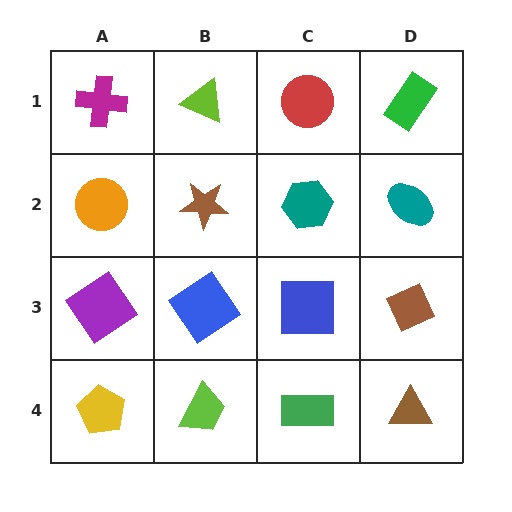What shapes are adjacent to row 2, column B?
A lime triangle (row 1, column B), a blue diamond (row 3, column B), an orange circle (row 2, column A), a teal hexagon (row 2, column C).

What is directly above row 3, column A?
An orange circle.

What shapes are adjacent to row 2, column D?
A green rectangle (row 1, column D), a brown diamond (row 3, column D), a teal hexagon (row 2, column C).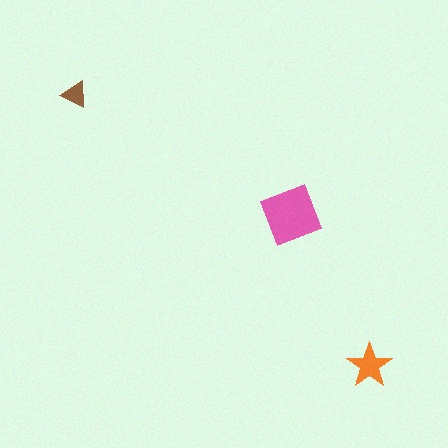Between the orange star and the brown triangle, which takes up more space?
The orange star.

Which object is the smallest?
The brown triangle.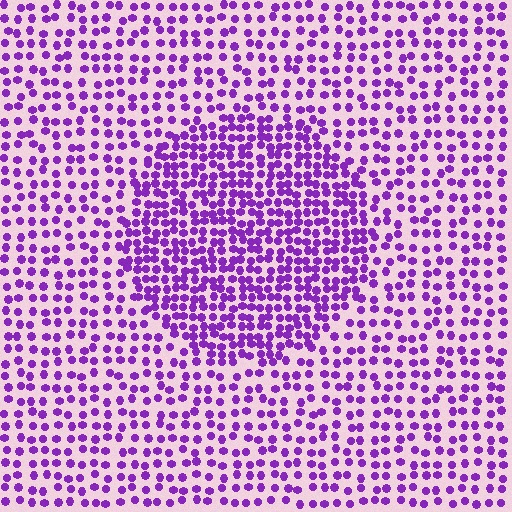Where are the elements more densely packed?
The elements are more densely packed inside the circle boundary.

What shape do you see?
I see a circle.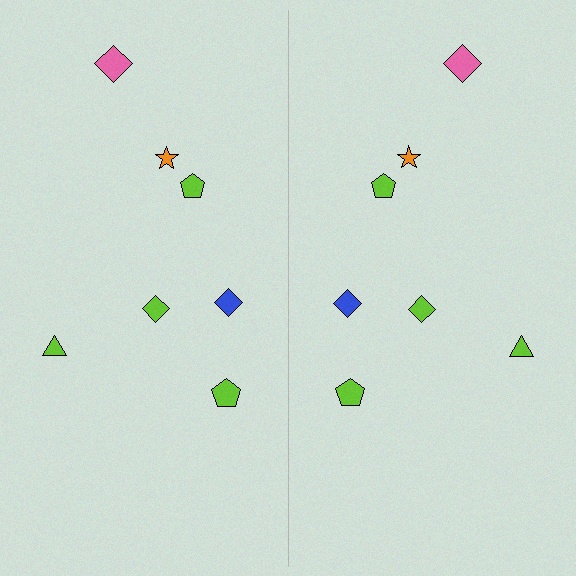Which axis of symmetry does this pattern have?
The pattern has a vertical axis of symmetry running through the center of the image.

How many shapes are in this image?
There are 14 shapes in this image.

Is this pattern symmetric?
Yes, this pattern has bilateral (reflection) symmetry.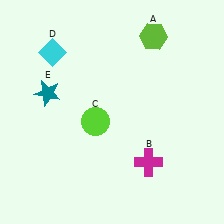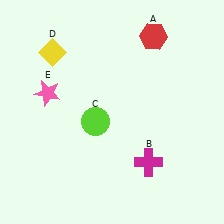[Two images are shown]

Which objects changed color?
A changed from lime to red. D changed from cyan to yellow. E changed from teal to pink.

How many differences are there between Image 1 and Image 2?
There are 3 differences between the two images.